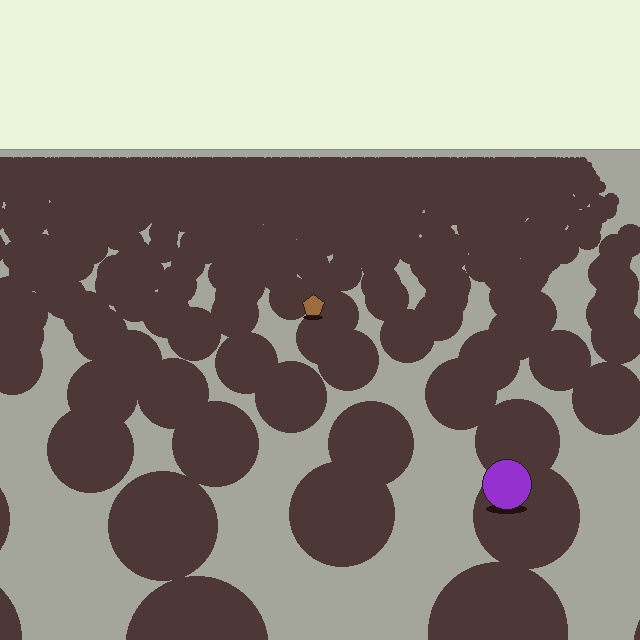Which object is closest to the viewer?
The purple circle is closest. The texture marks near it are larger and more spread out.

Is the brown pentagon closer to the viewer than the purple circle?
No. The purple circle is closer — you can tell from the texture gradient: the ground texture is coarser near it.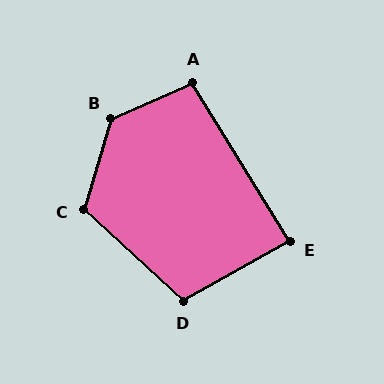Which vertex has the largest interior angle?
B, at approximately 130 degrees.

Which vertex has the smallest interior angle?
E, at approximately 88 degrees.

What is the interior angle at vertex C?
Approximately 116 degrees (obtuse).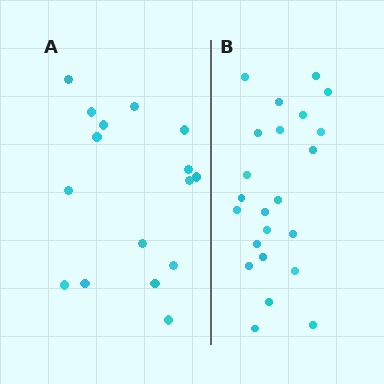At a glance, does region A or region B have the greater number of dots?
Region B (the right region) has more dots.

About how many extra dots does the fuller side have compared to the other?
Region B has roughly 8 or so more dots than region A.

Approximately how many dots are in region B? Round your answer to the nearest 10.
About 20 dots. (The exact count is 23, which rounds to 20.)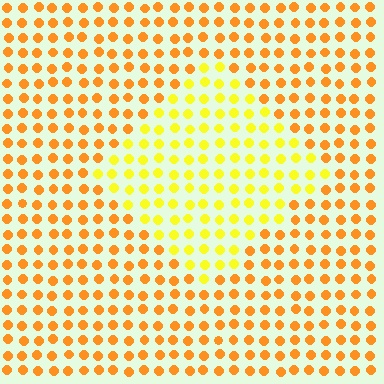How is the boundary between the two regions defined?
The boundary is defined purely by a slight shift in hue (about 30 degrees). Spacing, size, and orientation are identical on both sides.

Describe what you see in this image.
The image is filled with small orange elements in a uniform arrangement. A diamond-shaped region is visible where the elements are tinted to a slightly different hue, forming a subtle color boundary.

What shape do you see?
I see a diamond.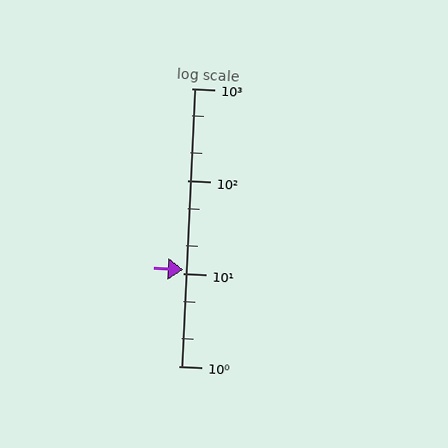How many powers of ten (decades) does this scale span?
The scale spans 3 decades, from 1 to 1000.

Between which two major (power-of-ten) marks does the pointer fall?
The pointer is between 10 and 100.